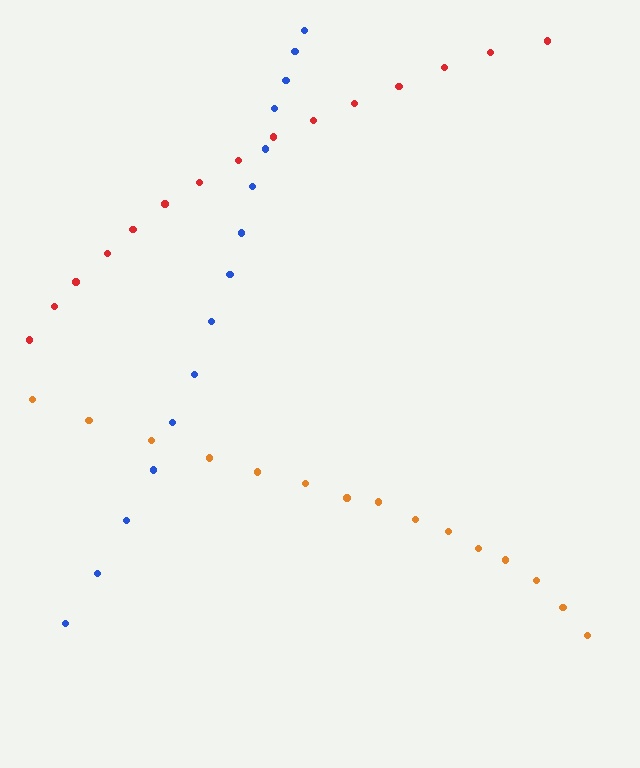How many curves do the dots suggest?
There are 3 distinct paths.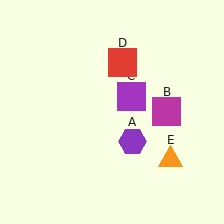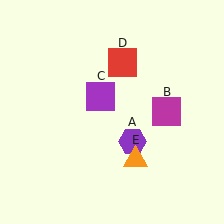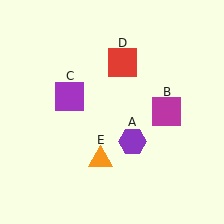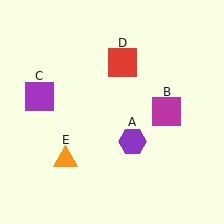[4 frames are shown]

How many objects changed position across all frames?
2 objects changed position: purple square (object C), orange triangle (object E).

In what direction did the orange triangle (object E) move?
The orange triangle (object E) moved left.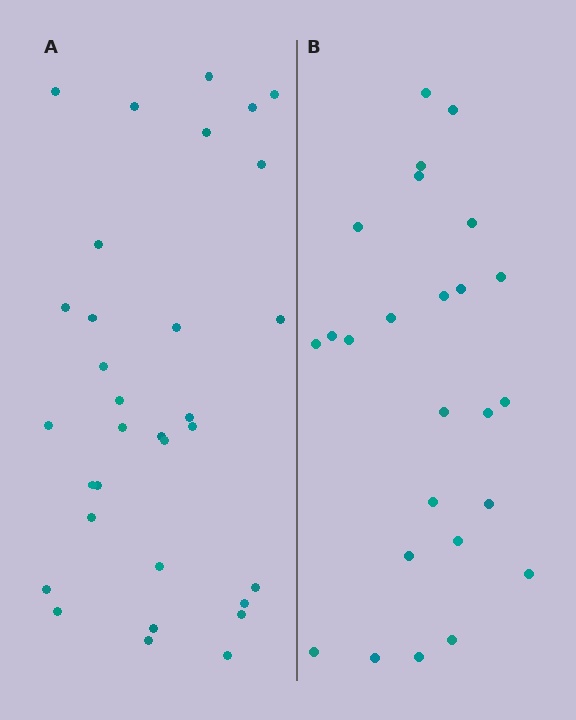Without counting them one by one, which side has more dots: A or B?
Region A (the left region) has more dots.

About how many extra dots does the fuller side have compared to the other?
Region A has roughly 8 or so more dots than region B.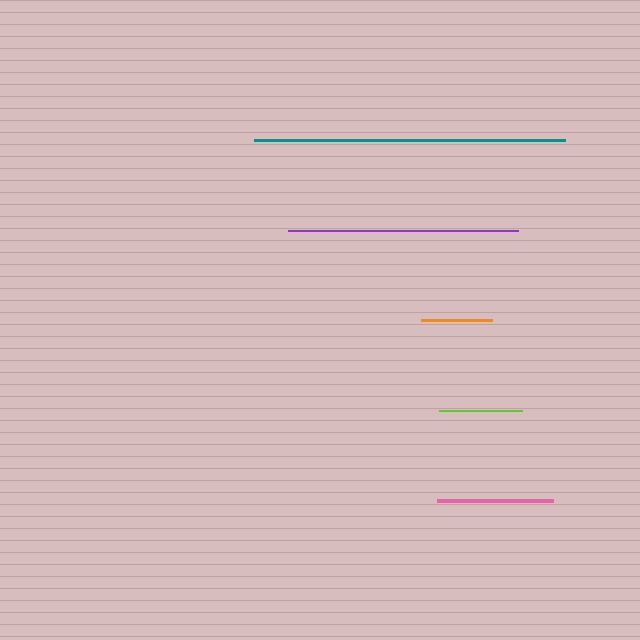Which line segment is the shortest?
The orange line is the shortest at approximately 71 pixels.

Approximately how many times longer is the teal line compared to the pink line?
The teal line is approximately 2.7 times the length of the pink line.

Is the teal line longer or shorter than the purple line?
The teal line is longer than the purple line.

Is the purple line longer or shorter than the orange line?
The purple line is longer than the orange line.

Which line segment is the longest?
The teal line is the longest at approximately 311 pixels.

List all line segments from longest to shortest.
From longest to shortest: teal, purple, pink, lime, orange.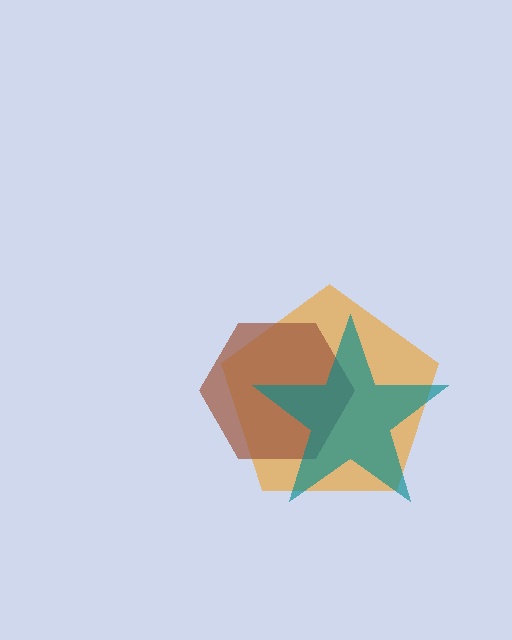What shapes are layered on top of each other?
The layered shapes are: an orange pentagon, a brown hexagon, a teal star.